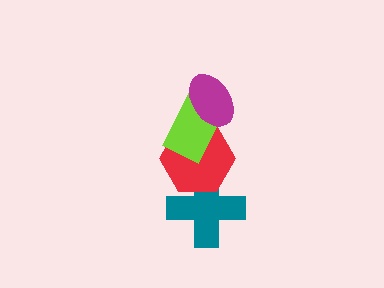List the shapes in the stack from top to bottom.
From top to bottom: the magenta ellipse, the lime rectangle, the red hexagon, the teal cross.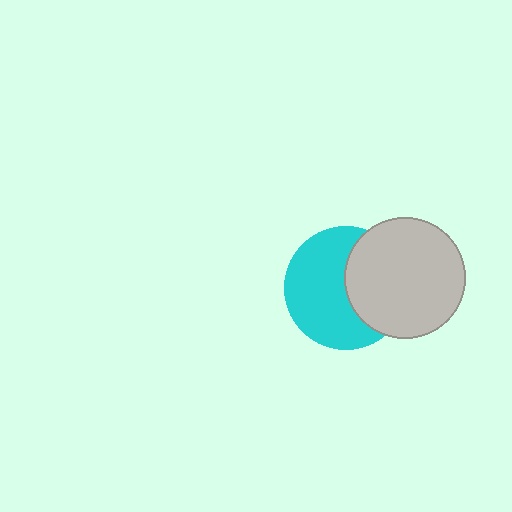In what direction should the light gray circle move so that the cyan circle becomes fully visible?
The light gray circle should move right. That is the shortest direction to clear the overlap and leave the cyan circle fully visible.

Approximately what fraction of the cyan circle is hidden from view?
Roughly 40% of the cyan circle is hidden behind the light gray circle.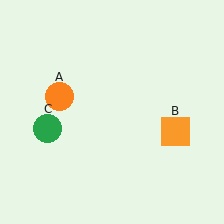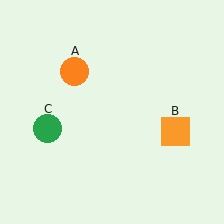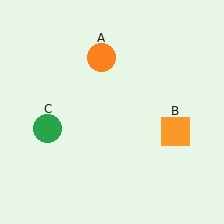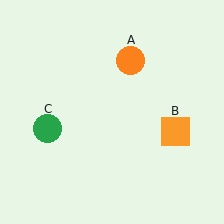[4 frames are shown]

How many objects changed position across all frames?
1 object changed position: orange circle (object A).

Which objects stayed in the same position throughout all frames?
Orange square (object B) and green circle (object C) remained stationary.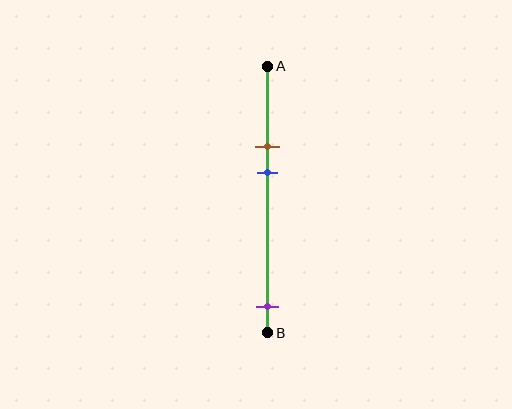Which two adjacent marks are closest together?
The brown and blue marks are the closest adjacent pair.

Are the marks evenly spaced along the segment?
No, the marks are not evenly spaced.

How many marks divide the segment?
There are 3 marks dividing the segment.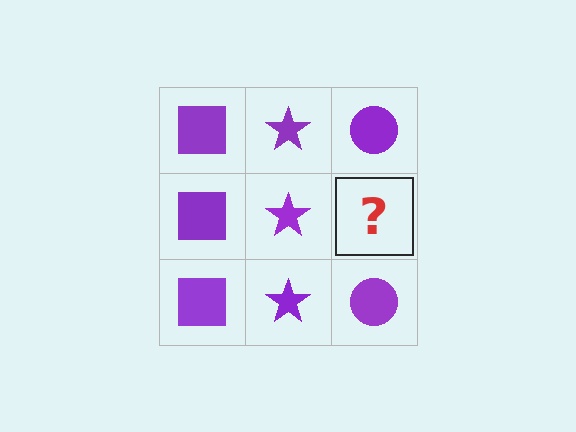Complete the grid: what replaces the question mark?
The question mark should be replaced with a purple circle.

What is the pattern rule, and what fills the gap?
The rule is that each column has a consistent shape. The gap should be filled with a purple circle.